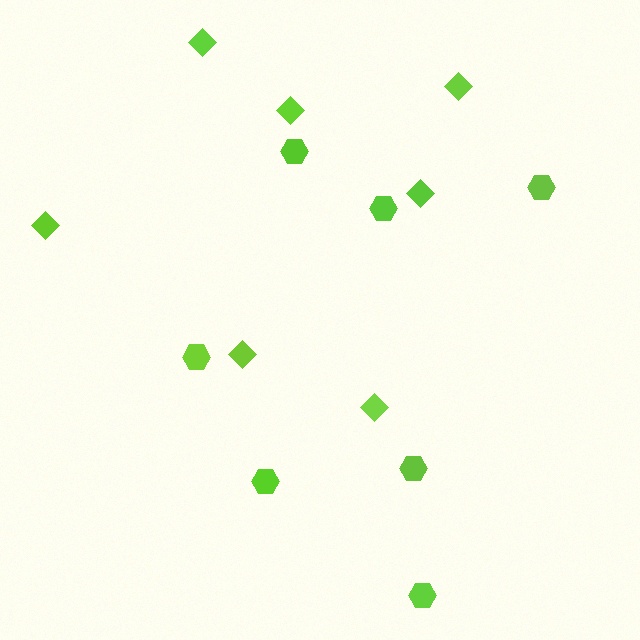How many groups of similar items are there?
There are 2 groups: one group of diamonds (7) and one group of hexagons (7).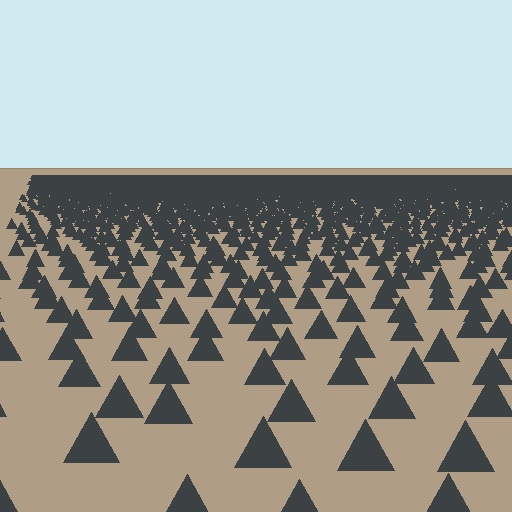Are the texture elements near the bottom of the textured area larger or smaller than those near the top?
Larger. Near the bottom, elements are closer to the viewer and appear at a bigger on-screen size.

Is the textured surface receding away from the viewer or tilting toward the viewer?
The surface is receding away from the viewer. Texture elements get smaller and denser toward the top.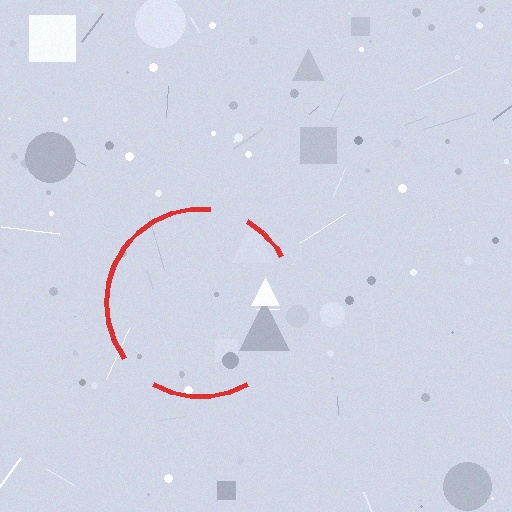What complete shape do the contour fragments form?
The contour fragments form a circle.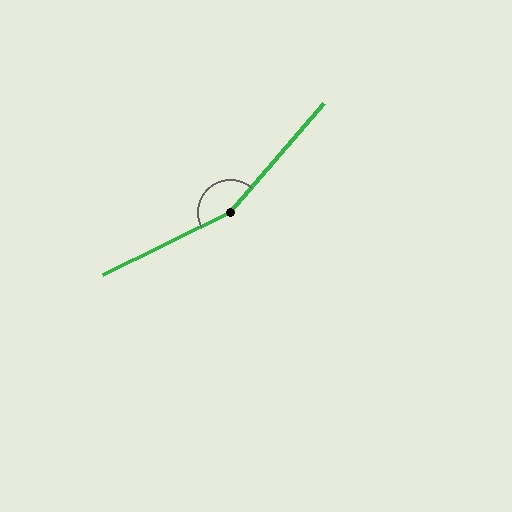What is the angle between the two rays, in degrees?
Approximately 157 degrees.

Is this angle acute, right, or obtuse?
It is obtuse.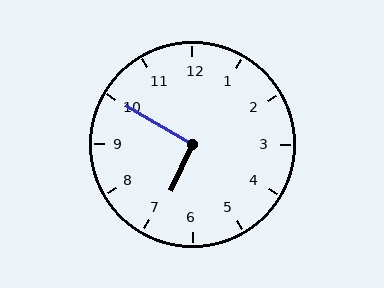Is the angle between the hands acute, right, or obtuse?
It is right.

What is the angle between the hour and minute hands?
Approximately 95 degrees.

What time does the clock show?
6:50.